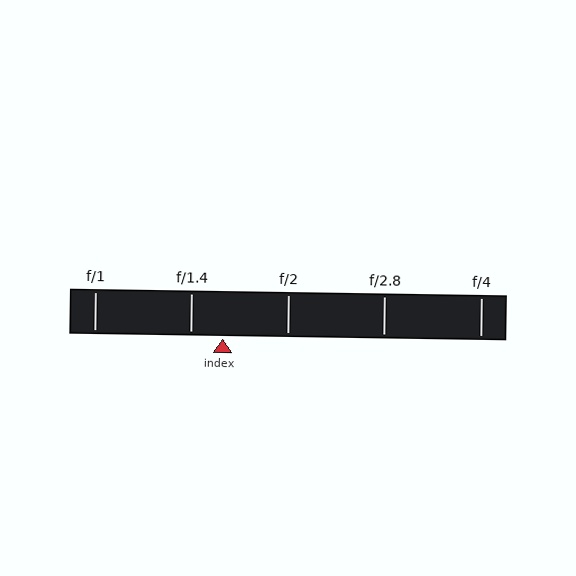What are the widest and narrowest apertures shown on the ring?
The widest aperture shown is f/1 and the narrowest is f/4.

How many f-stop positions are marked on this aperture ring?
There are 5 f-stop positions marked.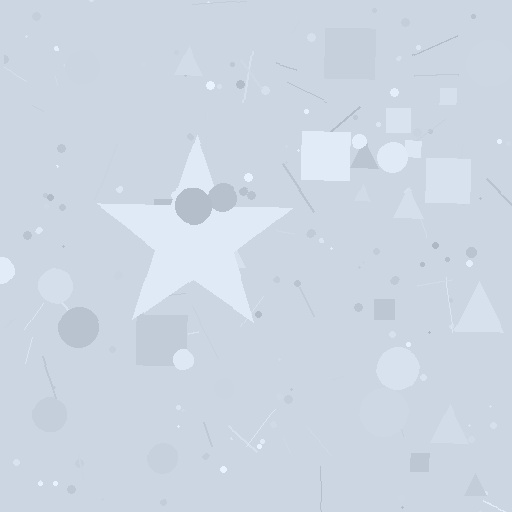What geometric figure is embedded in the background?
A star is embedded in the background.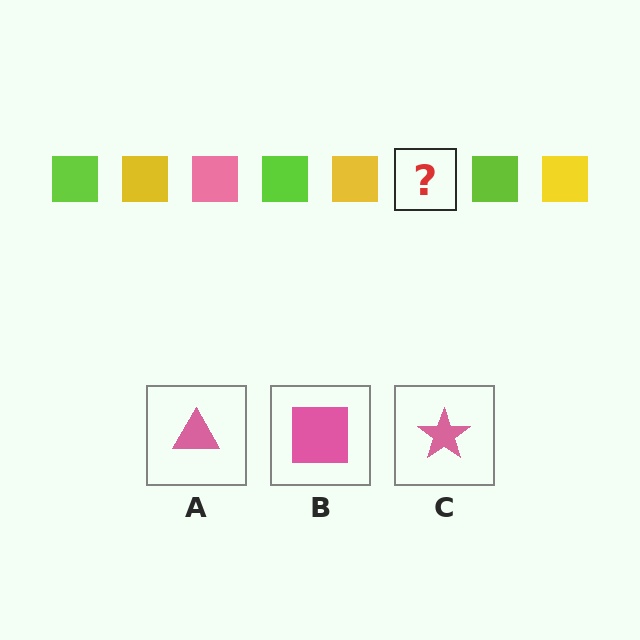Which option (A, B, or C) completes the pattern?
B.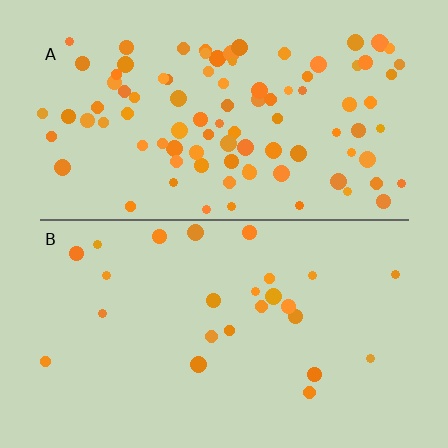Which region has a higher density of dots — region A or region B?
A (the top).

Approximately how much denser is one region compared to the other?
Approximately 3.8× — region A over region B.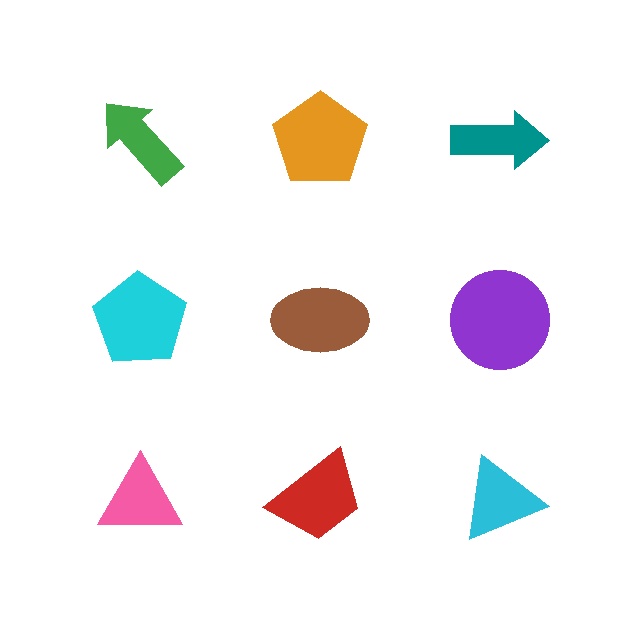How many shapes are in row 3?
3 shapes.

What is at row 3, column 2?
A red trapezoid.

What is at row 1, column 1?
A green arrow.